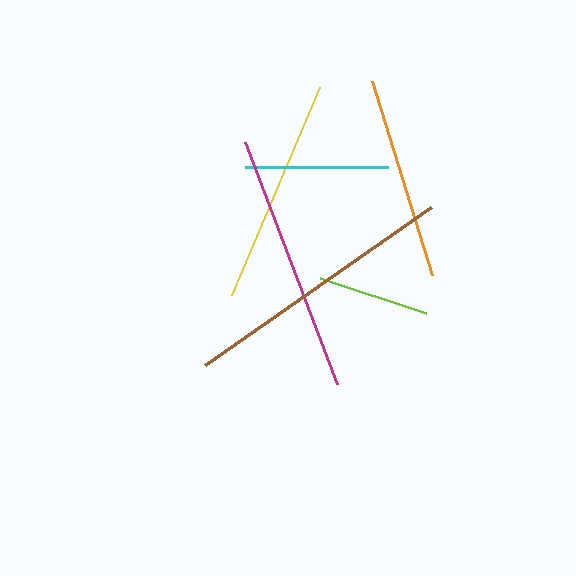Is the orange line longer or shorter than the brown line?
The brown line is longer than the orange line.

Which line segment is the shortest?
The lime line is the shortest at approximately 112 pixels.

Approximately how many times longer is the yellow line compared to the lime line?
The yellow line is approximately 2.0 times the length of the lime line.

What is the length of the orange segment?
The orange segment is approximately 203 pixels long.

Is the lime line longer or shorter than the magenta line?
The magenta line is longer than the lime line.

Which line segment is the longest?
The brown line is the longest at approximately 276 pixels.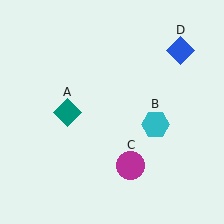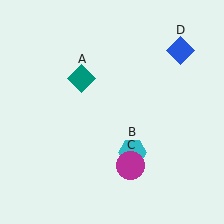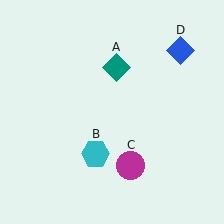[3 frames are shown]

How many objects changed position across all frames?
2 objects changed position: teal diamond (object A), cyan hexagon (object B).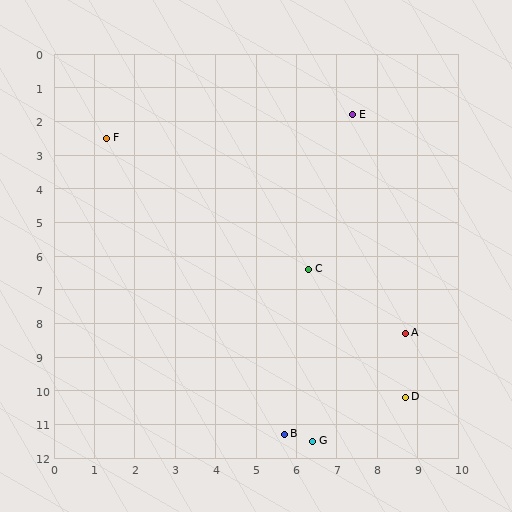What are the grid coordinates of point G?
Point G is at approximately (6.4, 11.5).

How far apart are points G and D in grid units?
Points G and D are about 2.6 grid units apart.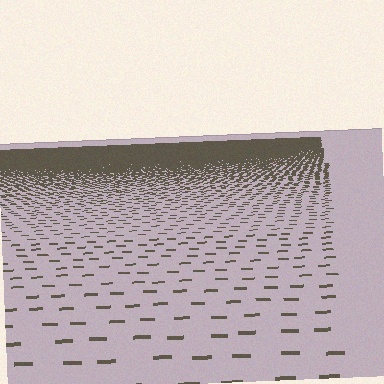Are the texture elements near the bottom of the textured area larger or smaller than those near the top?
Larger. Near the bottom, elements are closer to the viewer and appear at a bigger on-screen size.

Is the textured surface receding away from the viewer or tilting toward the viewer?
The surface is receding away from the viewer. Texture elements get smaller and denser toward the top.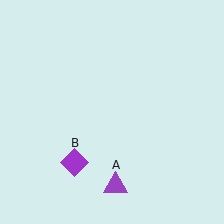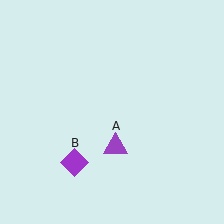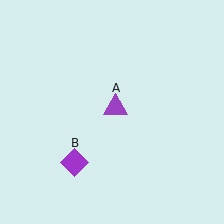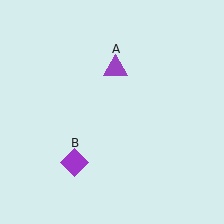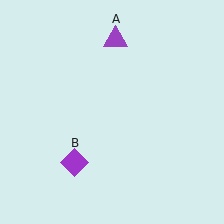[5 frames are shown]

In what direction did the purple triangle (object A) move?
The purple triangle (object A) moved up.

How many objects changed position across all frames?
1 object changed position: purple triangle (object A).